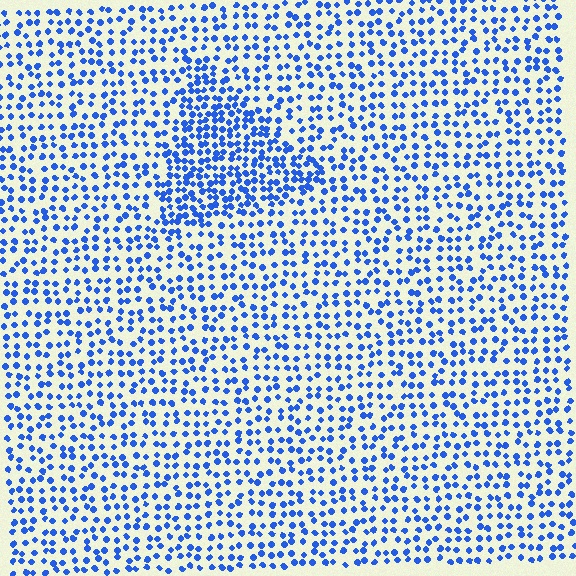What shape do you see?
I see a triangle.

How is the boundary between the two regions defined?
The boundary is defined by a change in element density (approximately 1.8x ratio). All elements are the same color, size, and shape.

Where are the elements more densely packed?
The elements are more densely packed inside the triangle boundary.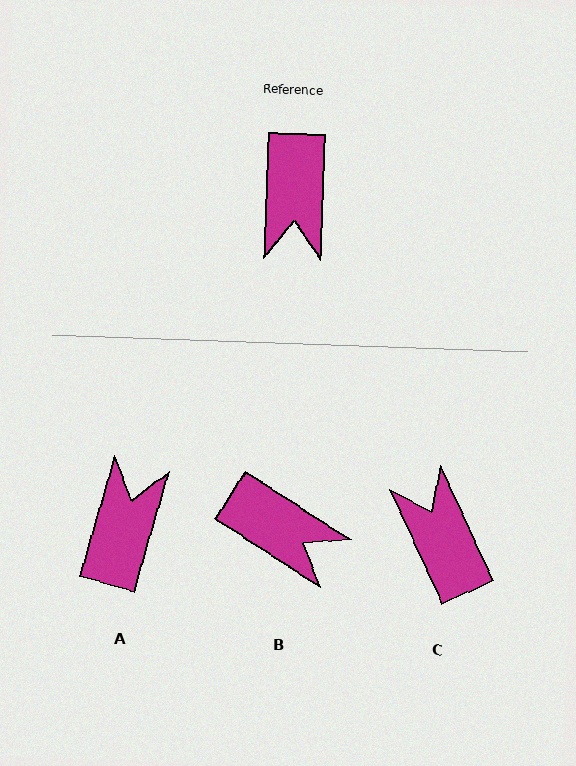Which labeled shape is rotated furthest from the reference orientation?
A, about 165 degrees away.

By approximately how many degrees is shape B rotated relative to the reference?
Approximately 59 degrees counter-clockwise.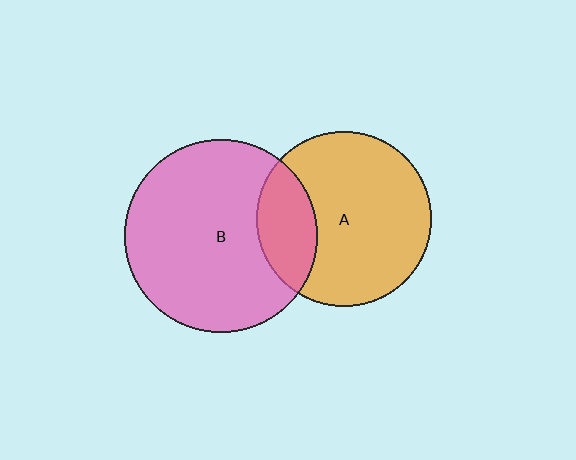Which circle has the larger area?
Circle B (pink).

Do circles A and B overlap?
Yes.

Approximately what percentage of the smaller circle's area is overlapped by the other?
Approximately 25%.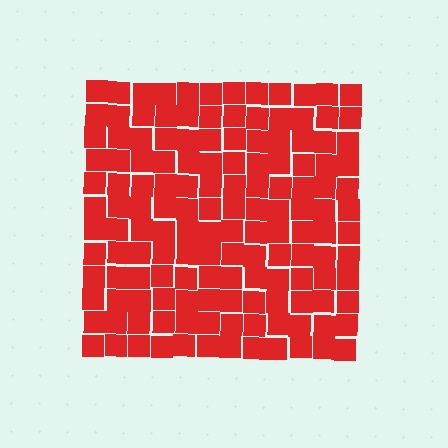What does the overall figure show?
The overall figure shows a square.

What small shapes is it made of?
It is made of small squares.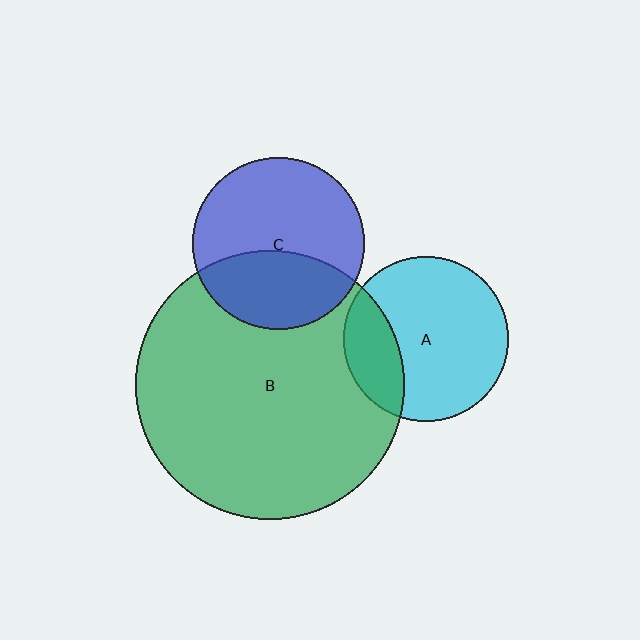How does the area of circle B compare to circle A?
Approximately 2.7 times.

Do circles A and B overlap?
Yes.